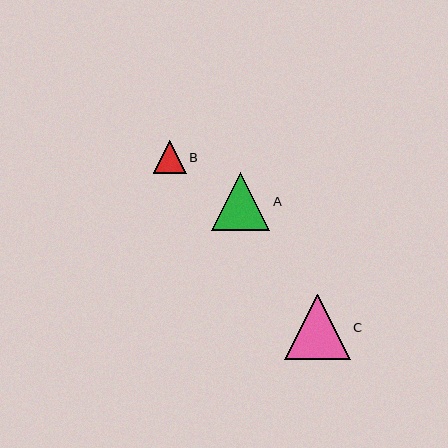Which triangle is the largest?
Triangle C is the largest with a size of approximately 66 pixels.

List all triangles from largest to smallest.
From largest to smallest: C, A, B.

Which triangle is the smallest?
Triangle B is the smallest with a size of approximately 33 pixels.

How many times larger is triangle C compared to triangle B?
Triangle C is approximately 2.0 times the size of triangle B.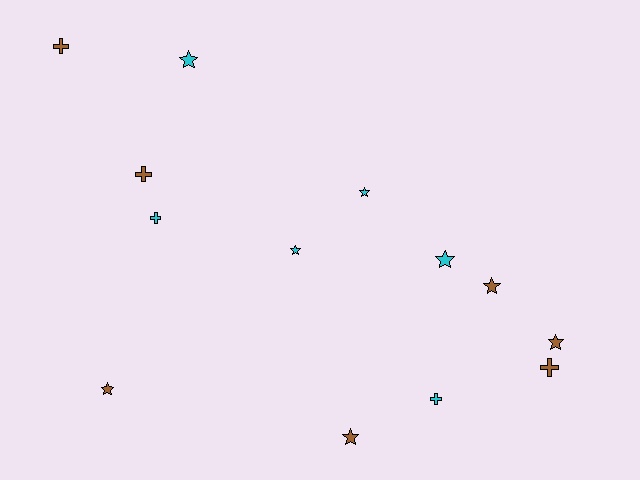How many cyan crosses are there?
There are 2 cyan crosses.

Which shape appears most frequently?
Star, with 8 objects.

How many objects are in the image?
There are 13 objects.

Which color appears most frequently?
Brown, with 7 objects.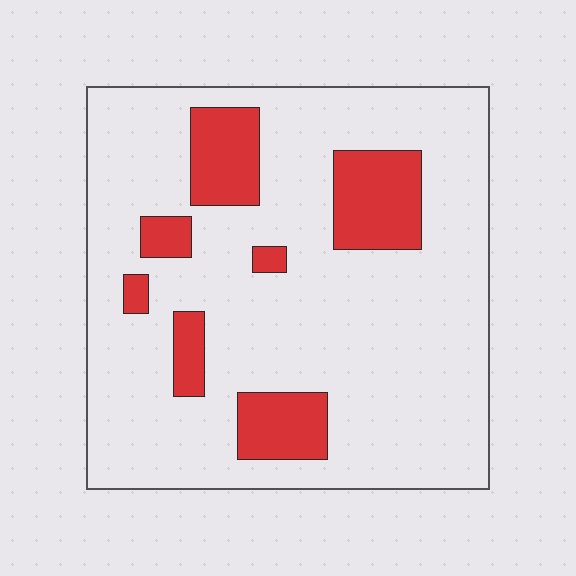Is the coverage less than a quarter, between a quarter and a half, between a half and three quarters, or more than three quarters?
Less than a quarter.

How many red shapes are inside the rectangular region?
7.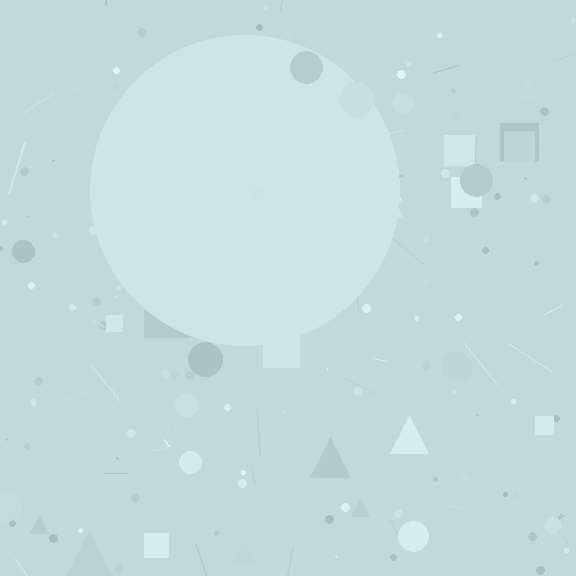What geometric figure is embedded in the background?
A circle is embedded in the background.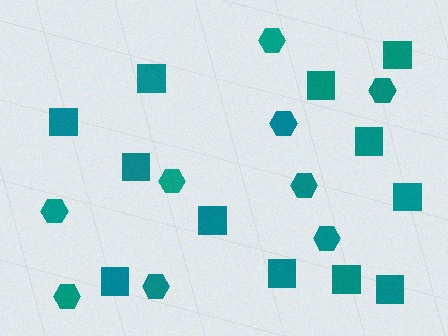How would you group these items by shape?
There are 2 groups: one group of squares (12) and one group of hexagons (9).